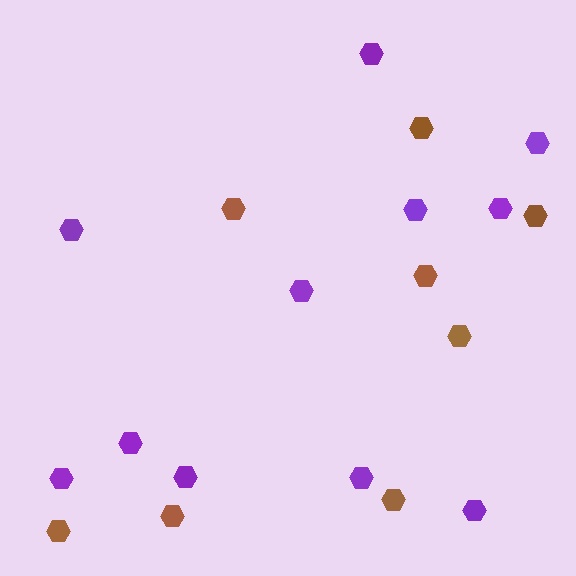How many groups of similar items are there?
There are 2 groups: one group of brown hexagons (8) and one group of purple hexagons (11).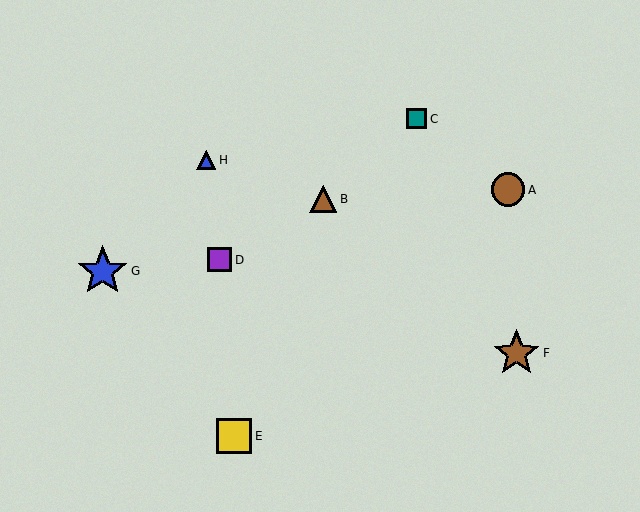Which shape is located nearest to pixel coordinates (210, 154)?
The blue triangle (labeled H) at (206, 160) is nearest to that location.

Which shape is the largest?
The blue star (labeled G) is the largest.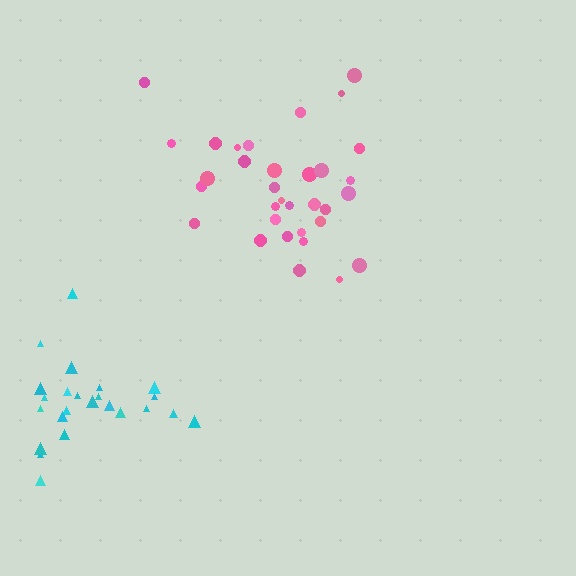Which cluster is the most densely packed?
Pink.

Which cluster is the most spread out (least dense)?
Cyan.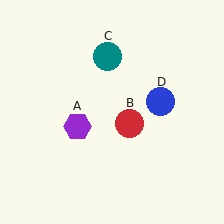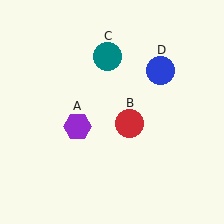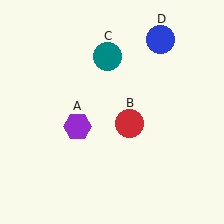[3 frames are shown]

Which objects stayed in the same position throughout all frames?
Purple hexagon (object A) and red circle (object B) and teal circle (object C) remained stationary.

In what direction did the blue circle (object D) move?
The blue circle (object D) moved up.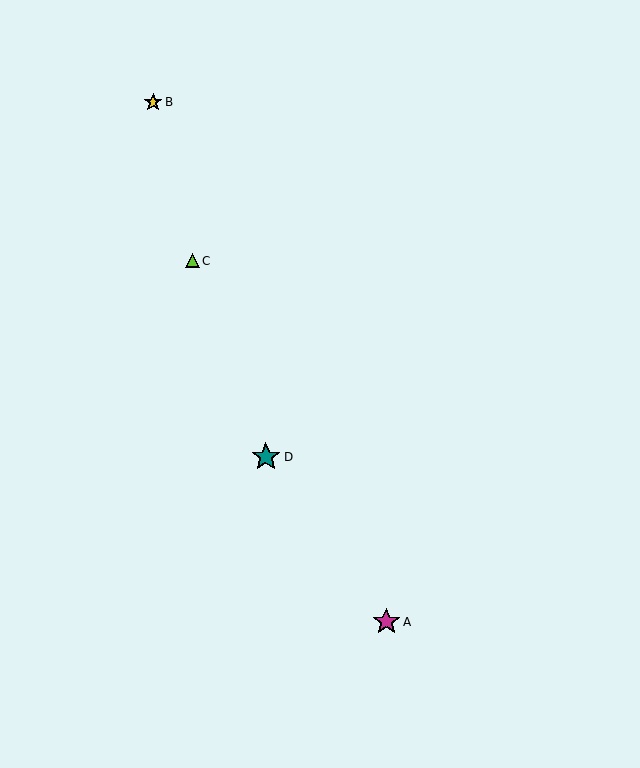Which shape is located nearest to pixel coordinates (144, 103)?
The yellow star (labeled B) at (153, 102) is nearest to that location.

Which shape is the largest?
The teal star (labeled D) is the largest.